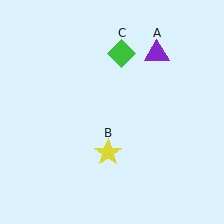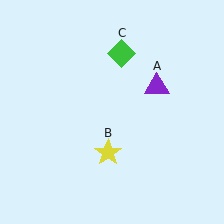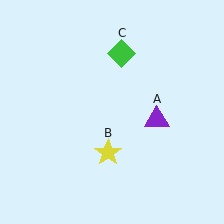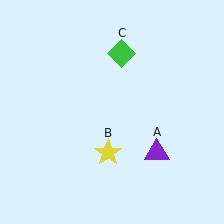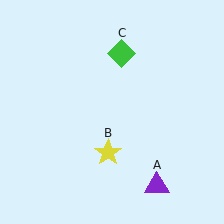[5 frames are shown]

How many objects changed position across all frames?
1 object changed position: purple triangle (object A).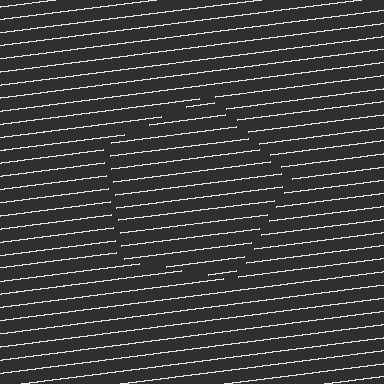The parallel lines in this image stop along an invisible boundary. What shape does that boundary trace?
An illusory pentagon. The interior of the shape contains the same grating, shifted by half a period — the contour is defined by the phase discontinuity where line-ends from the inner and outer gratings abut.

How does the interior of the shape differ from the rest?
The interior of the shape contains the same grating, shifted by half a period — the contour is defined by the phase discontinuity where line-ends from the inner and outer gratings abut.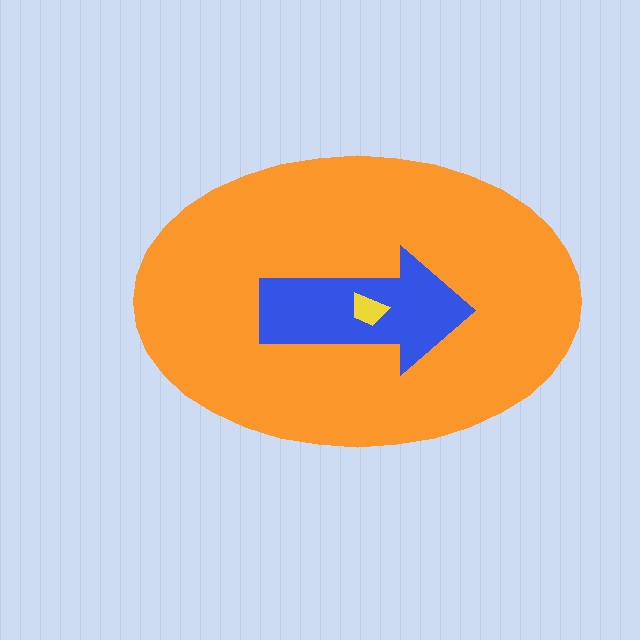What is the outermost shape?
The orange ellipse.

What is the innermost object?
The yellow trapezoid.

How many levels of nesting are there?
3.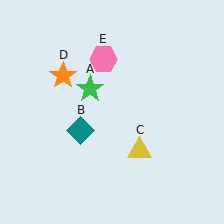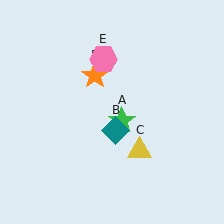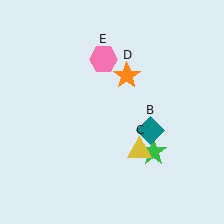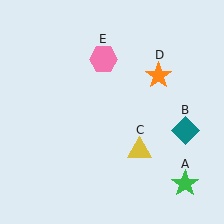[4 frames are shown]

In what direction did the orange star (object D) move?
The orange star (object D) moved right.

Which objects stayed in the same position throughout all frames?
Yellow triangle (object C) and pink hexagon (object E) remained stationary.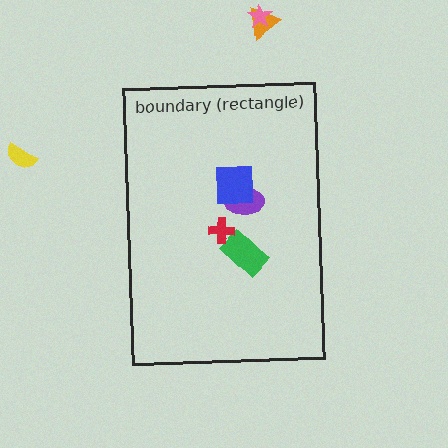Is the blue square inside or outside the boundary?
Inside.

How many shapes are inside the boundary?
4 inside, 3 outside.